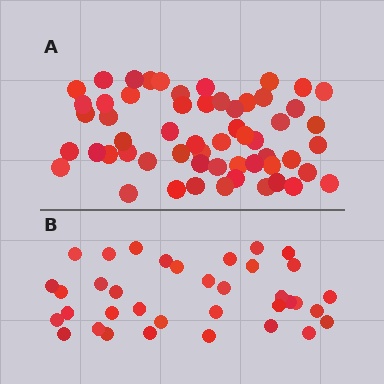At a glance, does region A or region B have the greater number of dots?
Region A (the top region) has more dots.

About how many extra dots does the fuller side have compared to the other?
Region A has approximately 20 more dots than region B.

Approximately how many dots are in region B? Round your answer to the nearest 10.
About 40 dots. (The exact count is 36, which rounds to 40.)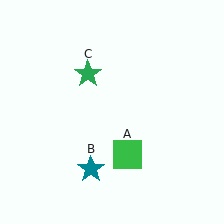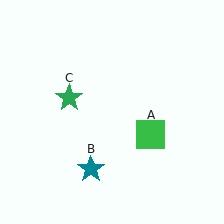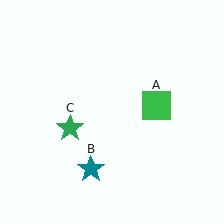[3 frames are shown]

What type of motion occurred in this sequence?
The green square (object A), green star (object C) rotated counterclockwise around the center of the scene.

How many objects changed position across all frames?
2 objects changed position: green square (object A), green star (object C).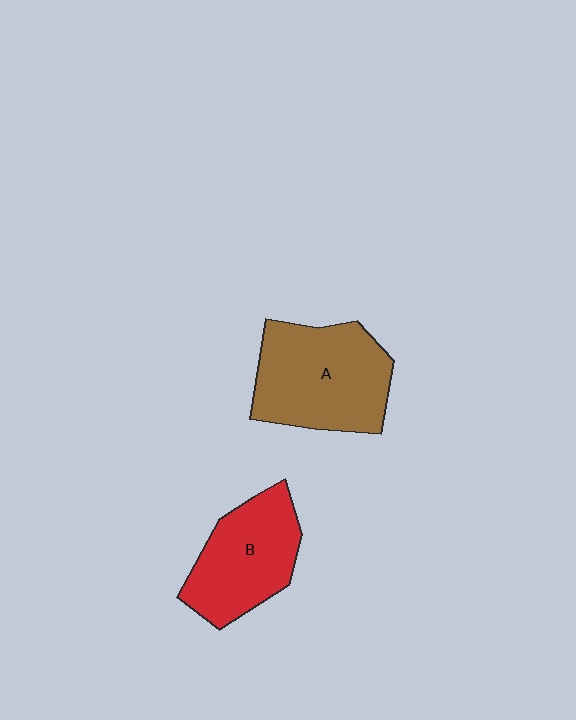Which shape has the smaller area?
Shape B (red).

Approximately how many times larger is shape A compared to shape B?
Approximately 1.2 times.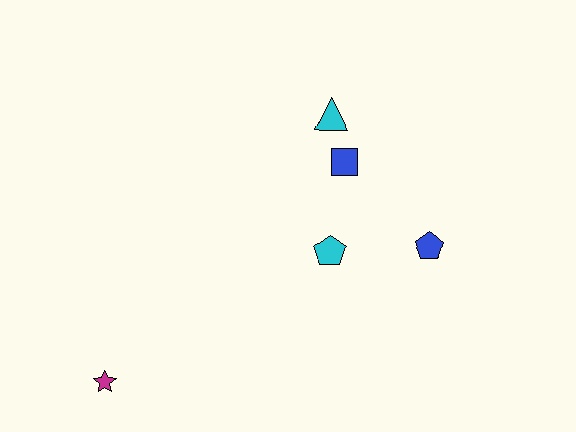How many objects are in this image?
There are 5 objects.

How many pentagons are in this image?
There are 2 pentagons.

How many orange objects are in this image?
There are no orange objects.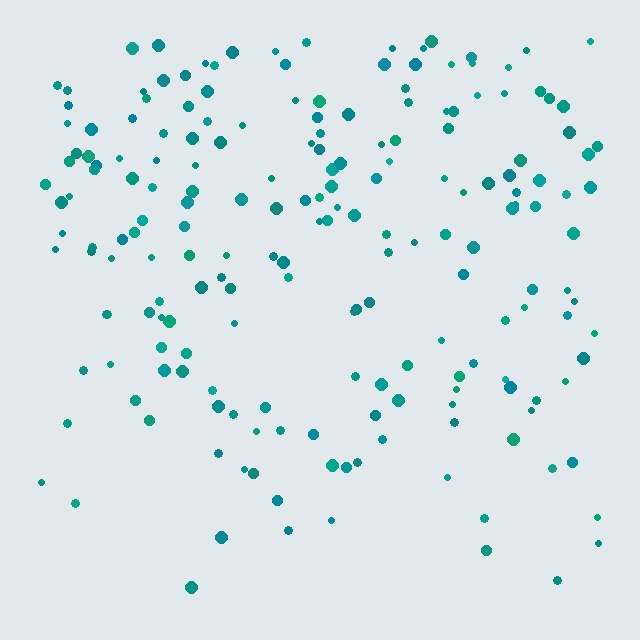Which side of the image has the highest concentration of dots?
The top.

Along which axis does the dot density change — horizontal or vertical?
Vertical.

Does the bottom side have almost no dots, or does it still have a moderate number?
Still a moderate number, just noticeably fewer than the top.